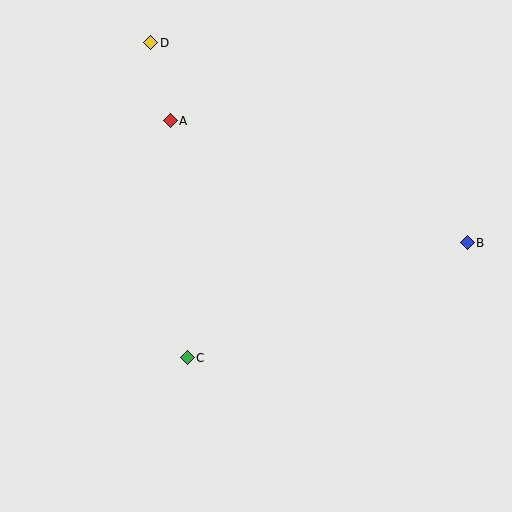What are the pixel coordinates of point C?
Point C is at (187, 358).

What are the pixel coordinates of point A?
Point A is at (170, 121).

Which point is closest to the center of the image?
Point C at (187, 358) is closest to the center.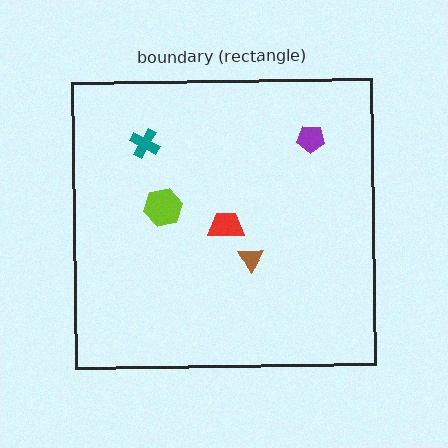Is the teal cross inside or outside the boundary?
Inside.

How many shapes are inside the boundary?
5 inside, 0 outside.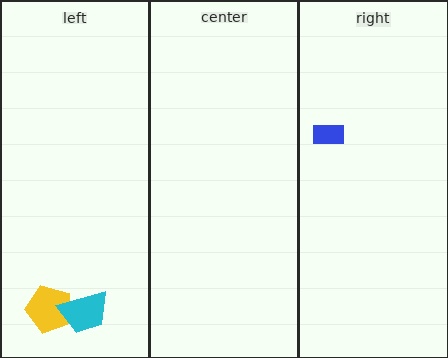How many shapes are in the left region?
2.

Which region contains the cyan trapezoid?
The left region.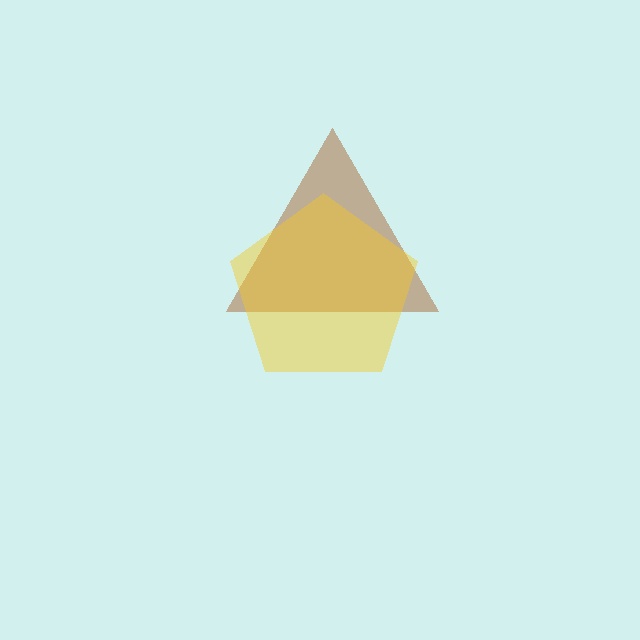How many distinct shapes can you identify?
There are 2 distinct shapes: a brown triangle, a yellow pentagon.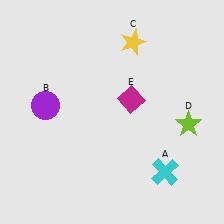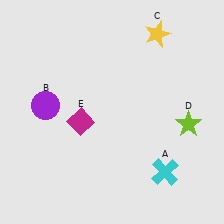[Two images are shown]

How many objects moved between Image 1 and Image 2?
2 objects moved between the two images.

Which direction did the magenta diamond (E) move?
The magenta diamond (E) moved left.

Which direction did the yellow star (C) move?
The yellow star (C) moved right.